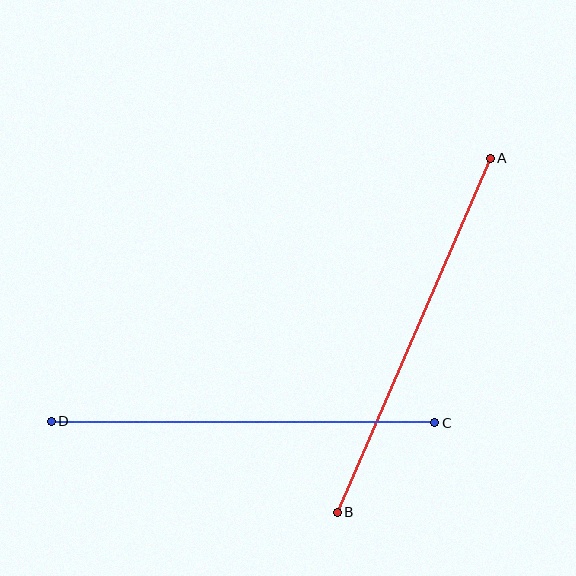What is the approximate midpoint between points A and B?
The midpoint is at approximately (414, 335) pixels.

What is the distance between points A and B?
The distance is approximately 386 pixels.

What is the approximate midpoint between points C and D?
The midpoint is at approximately (243, 422) pixels.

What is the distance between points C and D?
The distance is approximately 384 pixels.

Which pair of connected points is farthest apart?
Points A and B are farthest apart.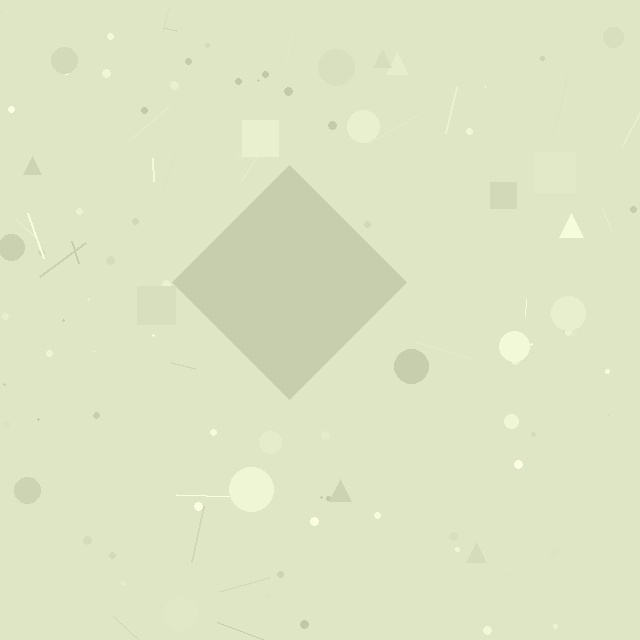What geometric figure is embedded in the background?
A diamond is embedded in the background.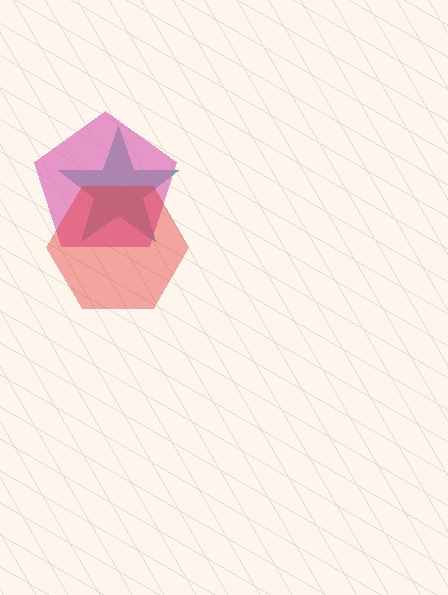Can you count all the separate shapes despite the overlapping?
Yes, there are 3 separate shapes.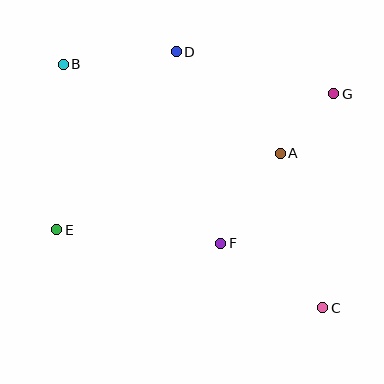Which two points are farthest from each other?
Points B and C are farthest from each other.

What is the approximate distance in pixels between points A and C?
The distance between A and C is approximately 160 pixels.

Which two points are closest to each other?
Points A and G are closest to each other.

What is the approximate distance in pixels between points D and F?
The distance between D and F is approximately 197 pixels.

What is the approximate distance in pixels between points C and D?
The distance between C and D is approximately 295 pixels.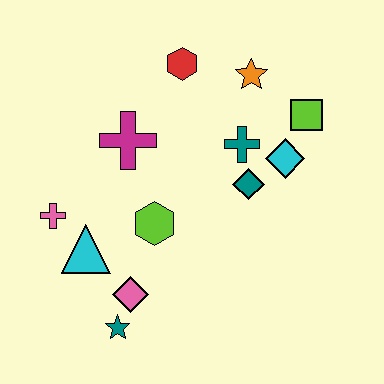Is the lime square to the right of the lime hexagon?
Yes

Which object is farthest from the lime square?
The teal star is farthest from the lime square.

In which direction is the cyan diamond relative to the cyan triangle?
The cyan diamond is to the right of the cyan triangle.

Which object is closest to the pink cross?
The cyan triangle is closest to the pink cross.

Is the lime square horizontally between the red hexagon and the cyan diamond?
No